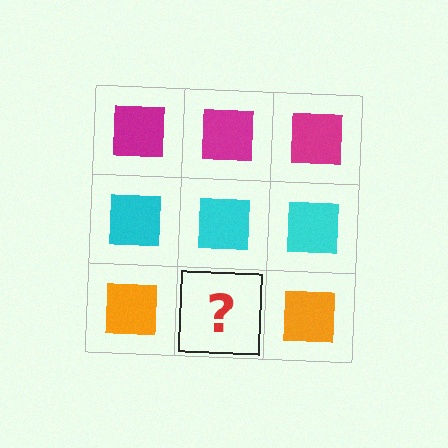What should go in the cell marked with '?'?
The missing cell should contain an orange square.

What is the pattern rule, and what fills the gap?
The rule is that each row has a consistent color. The gap should be filled with an orange square.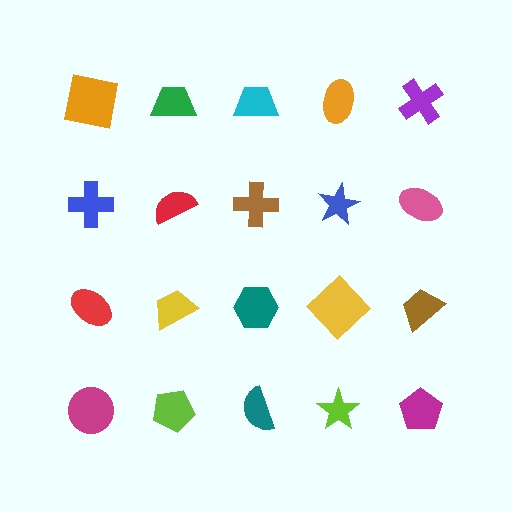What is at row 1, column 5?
A purple cross.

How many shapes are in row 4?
5 shapes.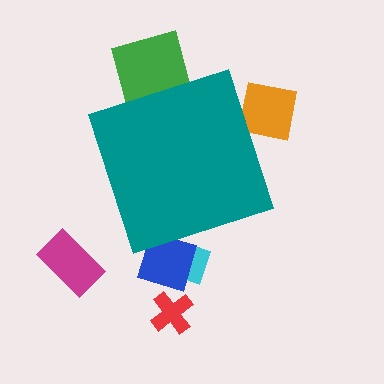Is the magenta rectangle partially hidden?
No, the magenta rectangle is fully visible.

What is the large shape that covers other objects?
A teal diamond.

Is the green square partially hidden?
Yes, the green square is partially hidden behind the teal diamond.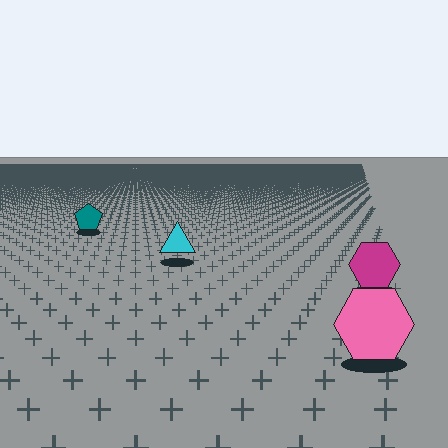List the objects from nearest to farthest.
From nearest to farthest: the pink hexagon, the magenta hexagon, the cyan triangle, the teal pentagon.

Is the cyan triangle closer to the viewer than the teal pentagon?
Yes. The cyan triangle is closer — you can tell from the texture gradient: the ground texture is coarser near it.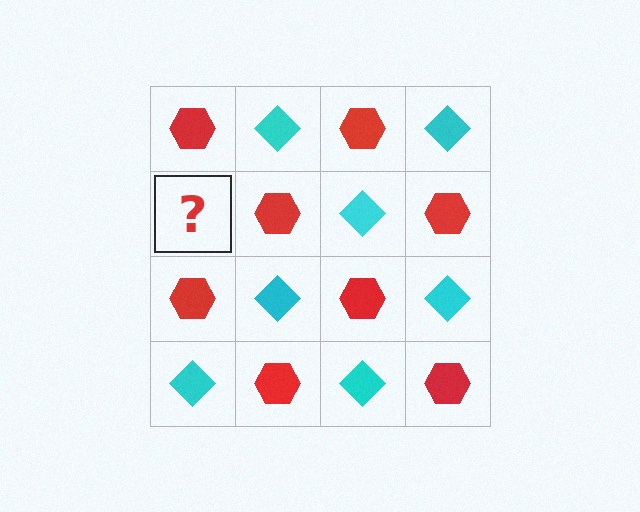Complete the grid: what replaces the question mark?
The question mark should be replaced with a cyan diamond.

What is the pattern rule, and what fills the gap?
The rule is that it alternates red hexagon and cyan diamond in a checkerboard pattern. The gap should be filled with a cyan diamond.